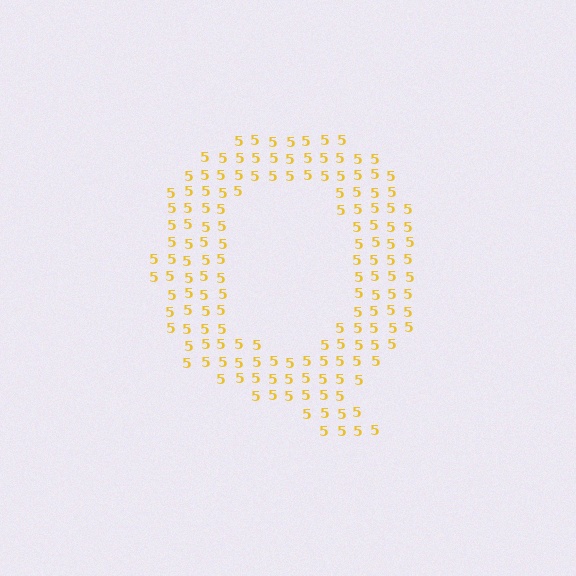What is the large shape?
The large shape is the letter Q.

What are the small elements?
The small elements are digit 5's.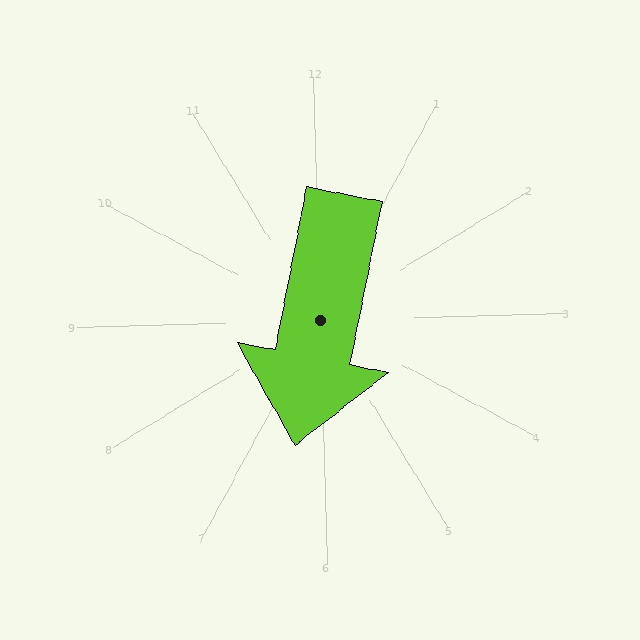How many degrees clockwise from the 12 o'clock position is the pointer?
Approximately 193 degrees.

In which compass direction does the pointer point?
South.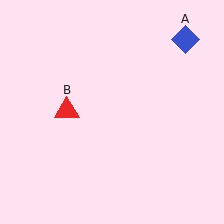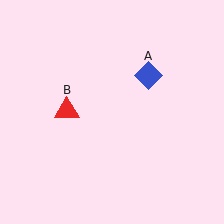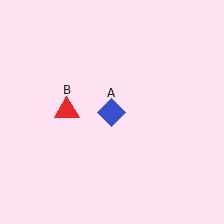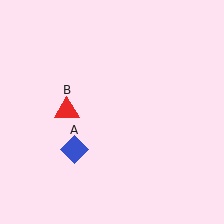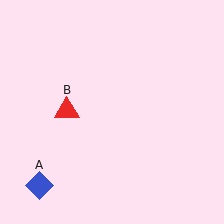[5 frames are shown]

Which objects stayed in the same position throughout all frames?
Red triangle (object B) remained stationary.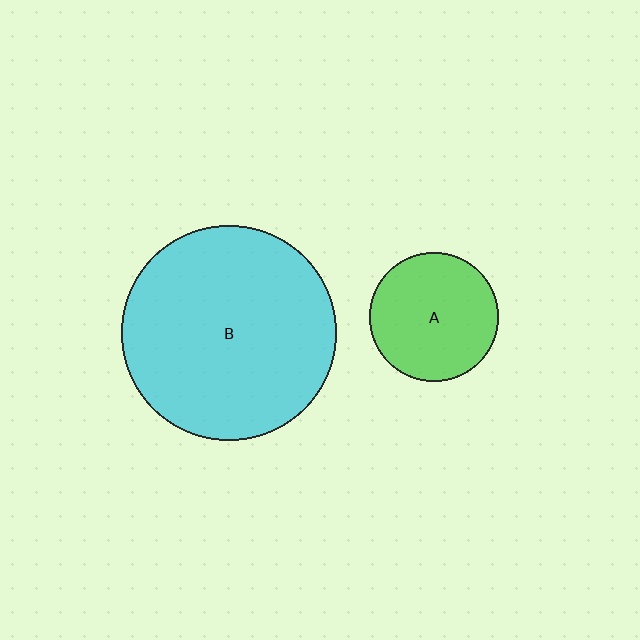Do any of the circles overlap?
No, none of the circles overlap.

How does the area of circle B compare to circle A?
Approximately 2.8 times.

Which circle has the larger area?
Circle B (cyan).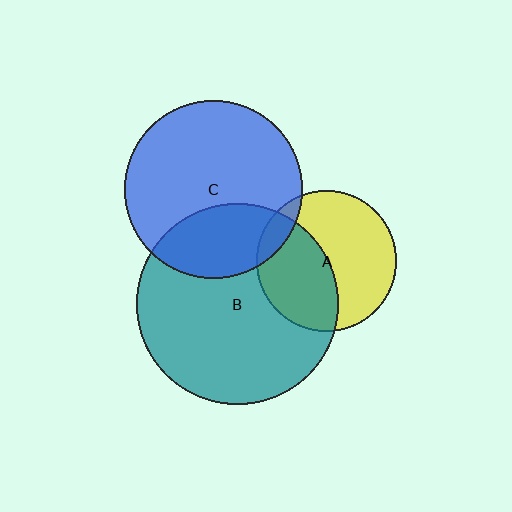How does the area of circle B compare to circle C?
Approximately 1.3 times.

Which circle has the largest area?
Circle B (teal).